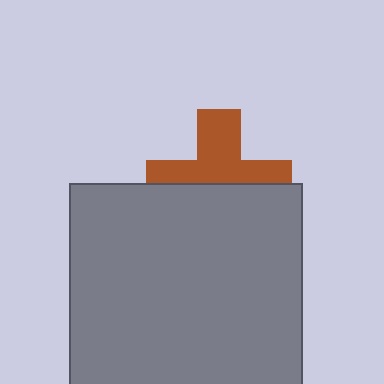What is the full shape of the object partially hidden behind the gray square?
The partially hidden object is a brown cross.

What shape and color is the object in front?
The object in front is a gray square.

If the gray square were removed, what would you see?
You would see the complete brown cross.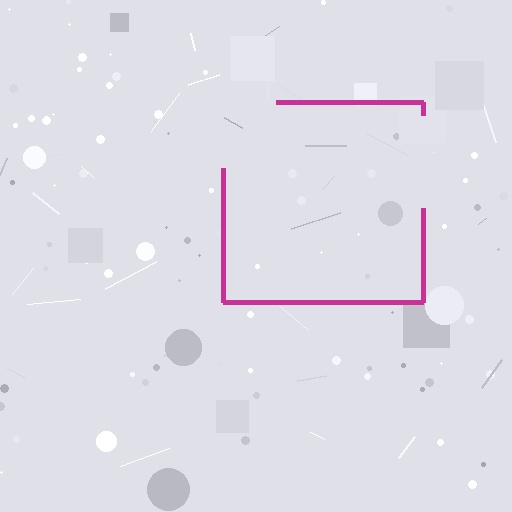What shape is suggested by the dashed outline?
The dashed outline suggests a square.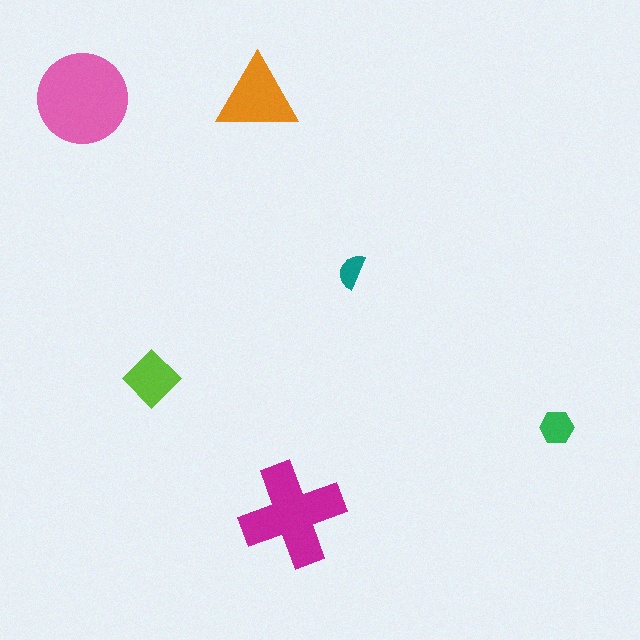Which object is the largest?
The pink circle.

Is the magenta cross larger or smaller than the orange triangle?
Larger.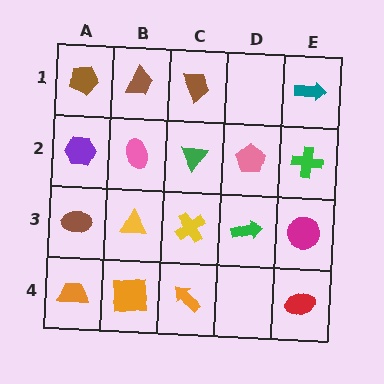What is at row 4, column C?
An orange arrow.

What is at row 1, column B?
A brown trapezoid.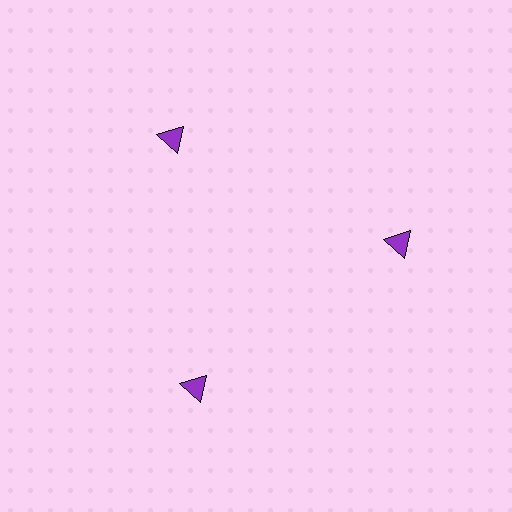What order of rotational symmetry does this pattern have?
This pattern has 3-fold rotational symmetry.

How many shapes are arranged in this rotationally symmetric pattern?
There are 3 shapes, arranged in 3 groups of 1.